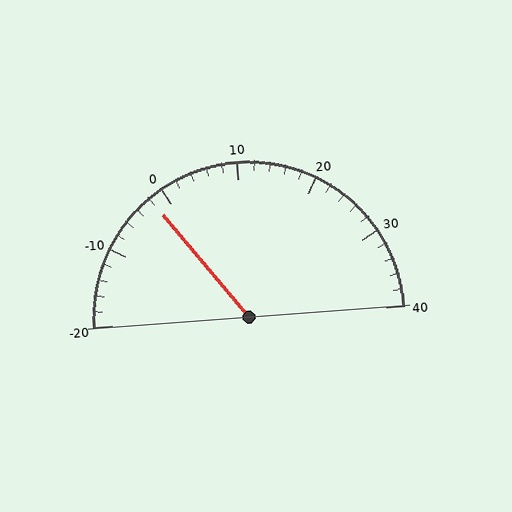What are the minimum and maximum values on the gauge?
The gauge ranges from -20 to 40.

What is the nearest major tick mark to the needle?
The nearest major tick mark is 0.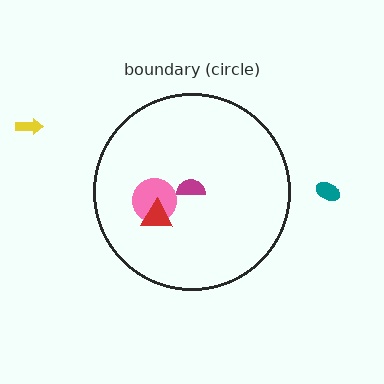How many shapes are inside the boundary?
3 inside, 2 outside.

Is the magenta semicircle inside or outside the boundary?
Inside.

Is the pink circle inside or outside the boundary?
Inside.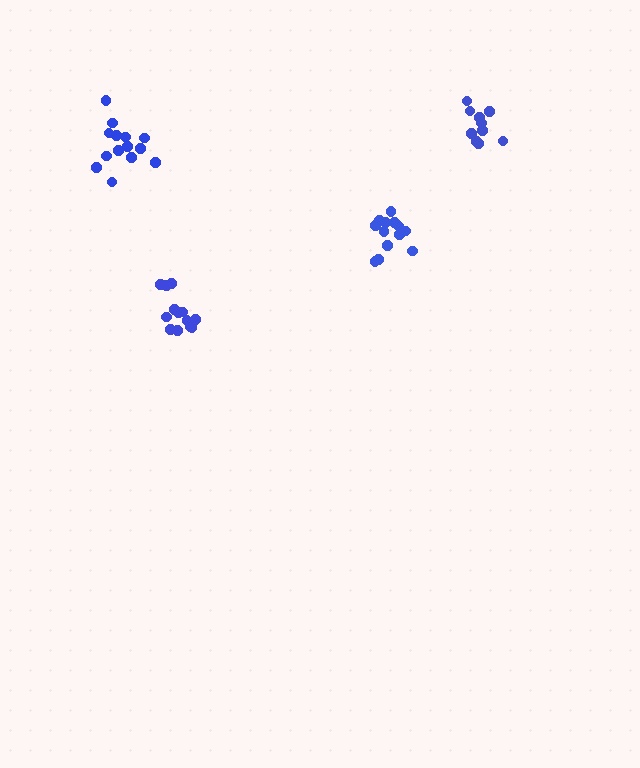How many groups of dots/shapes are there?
There are 4 groups.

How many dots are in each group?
Group 1: 10 dots, Group 2: 13 dots, Group 3: 13 dots, Group 4: 14 dots (50 total).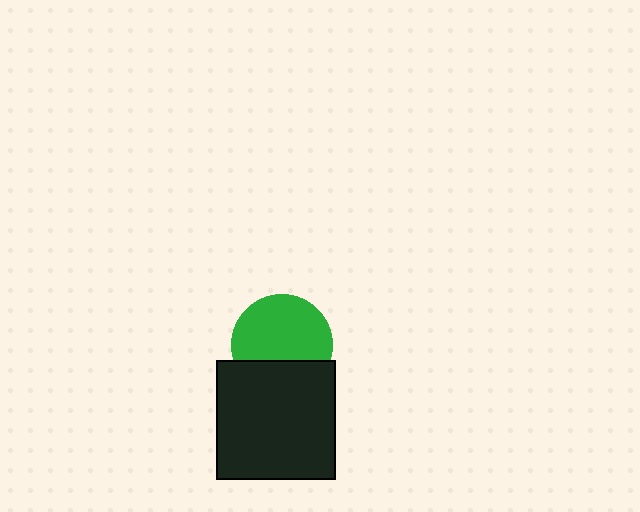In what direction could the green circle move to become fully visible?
The green circle could move up. That would shift it out from behind the black square entirely.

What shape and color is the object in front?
The object in front is a black square.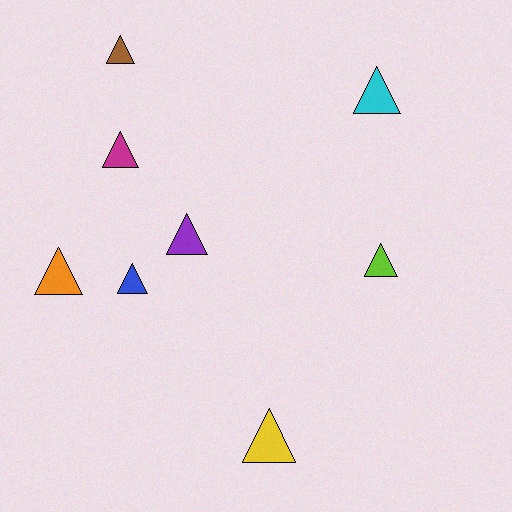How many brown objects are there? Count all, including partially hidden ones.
There is 1 brown object.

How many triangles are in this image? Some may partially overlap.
There are 8 triangles.